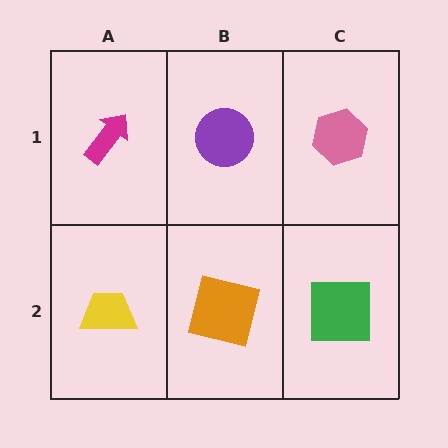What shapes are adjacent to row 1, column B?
An orange square (row 2, column B), a magenta arrow (row 1, column A), a pink hexagon (row 1, column C).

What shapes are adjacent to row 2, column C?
A pink hexagon (row 1, column C), an orange square (row 2, column B).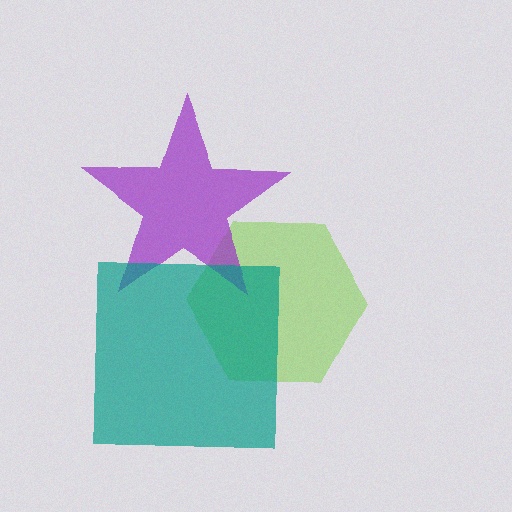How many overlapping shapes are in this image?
There are 3 overlapping shapes in the image.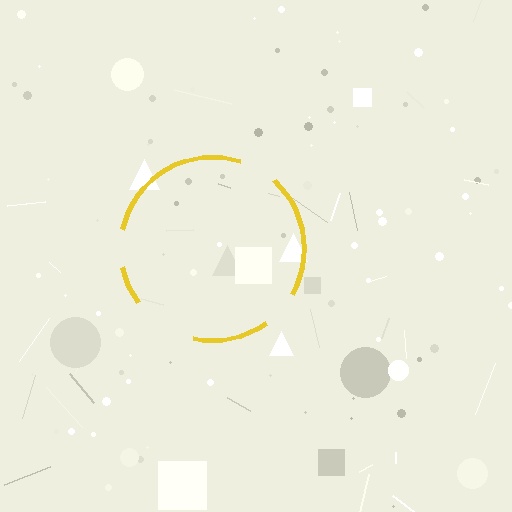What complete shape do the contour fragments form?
The contour fragments form a circle.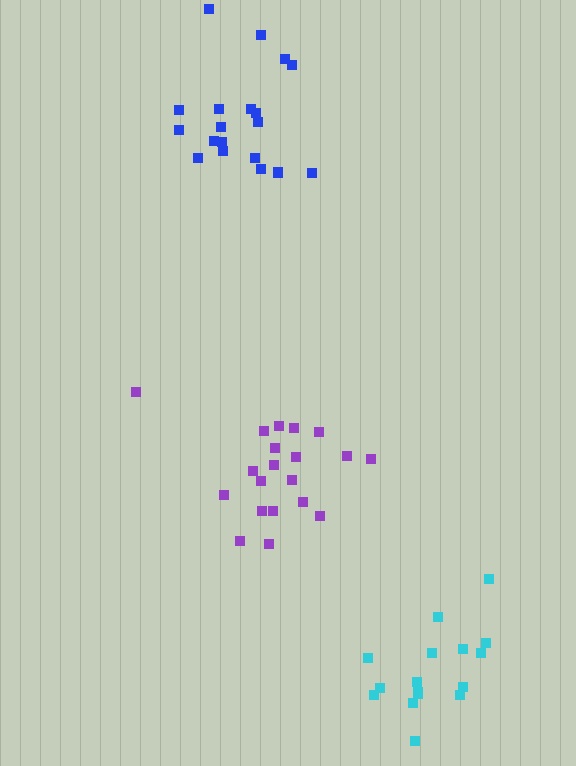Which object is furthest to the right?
The cyan cluster is rightmost.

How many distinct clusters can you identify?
There are 3 distinct clusters.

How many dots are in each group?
Group 1: 20 dots, Group 2: 19 dots, Group 3: 16 dots (55 total).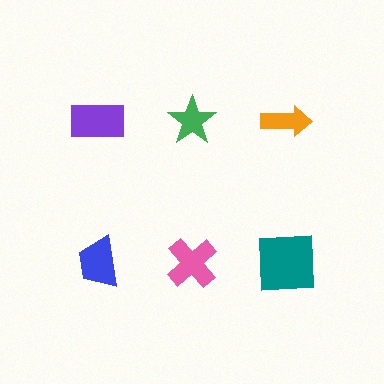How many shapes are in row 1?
3 shapes.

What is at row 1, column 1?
A purple rectangle.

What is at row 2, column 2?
A pink cross.